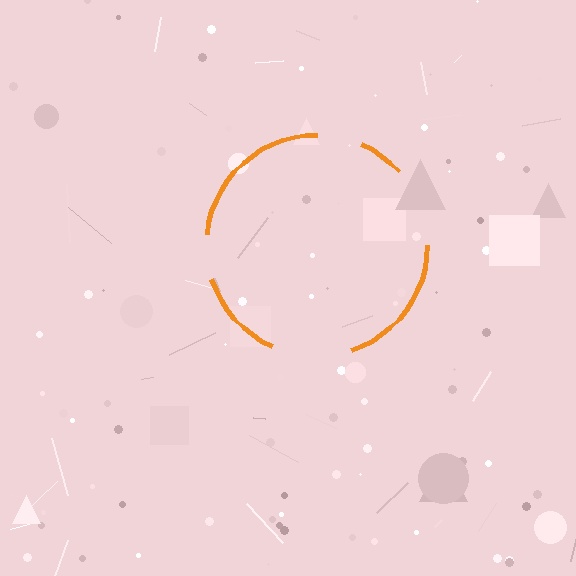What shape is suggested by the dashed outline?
The dashed outline suggests a circle.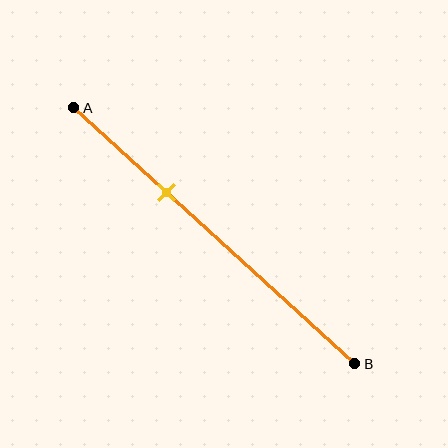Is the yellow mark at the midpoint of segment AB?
No, the mark is at about 35% from A, not at the 50% midpoint.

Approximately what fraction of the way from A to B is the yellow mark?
The yellow mark is approximately 35% of the way from A to B.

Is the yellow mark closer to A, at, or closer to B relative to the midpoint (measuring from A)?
The yellow mark is closer to point A than the midpoint of segment AB.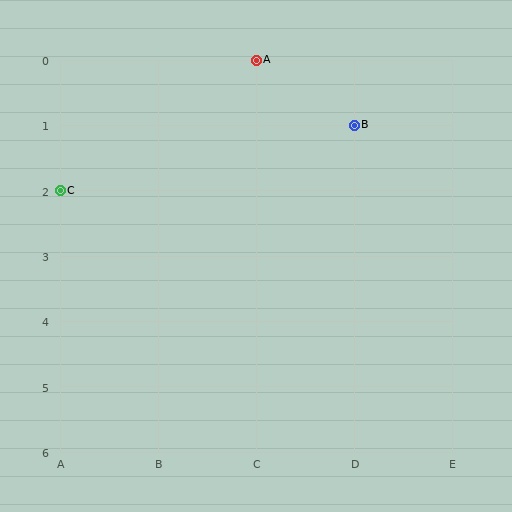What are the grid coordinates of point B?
Point B is at grid coordinates (D, 1).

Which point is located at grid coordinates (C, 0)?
Point A is at (C, 0).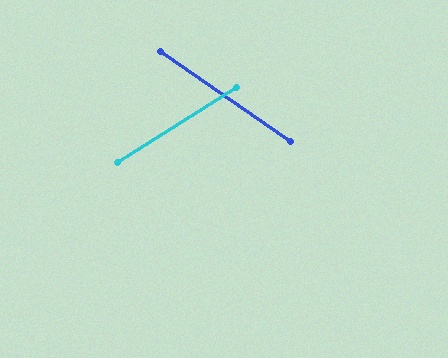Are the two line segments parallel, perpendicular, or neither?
Neither parallel nor perpendicular — they differ by about 67°.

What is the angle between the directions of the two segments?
Approximately 67 degrees.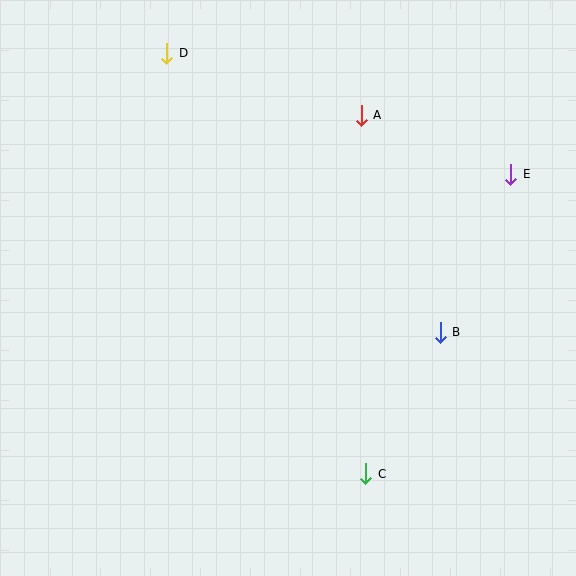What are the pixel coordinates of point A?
Point A is at (361, 116).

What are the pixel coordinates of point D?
Point D is at (167, 53).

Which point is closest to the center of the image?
Point B at (440, 332) is closest to the center.